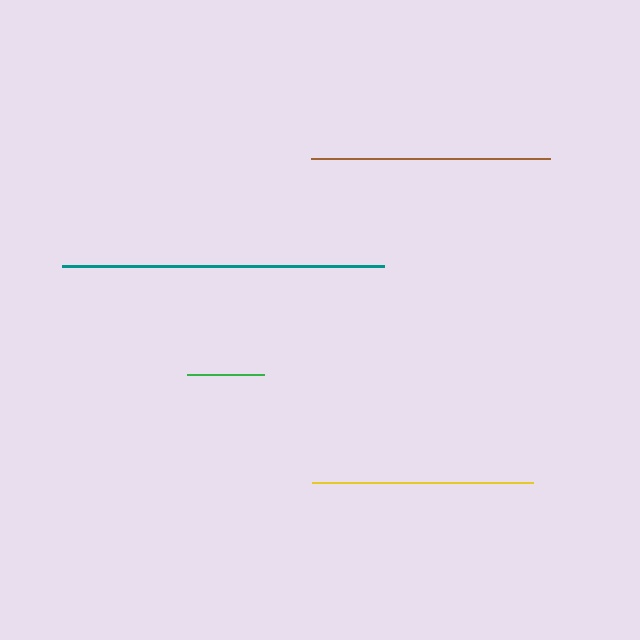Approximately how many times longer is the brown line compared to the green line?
The brown line is approximately 3.1 times the length of the green line.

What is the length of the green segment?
The green segment is approximately 77 pixels long.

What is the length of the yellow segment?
The yellow segment is approximately 221 pixels long.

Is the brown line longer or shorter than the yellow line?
The brown line is longer than the yellow line.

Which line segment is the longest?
The teal line is the longest at approximately 322 pixels.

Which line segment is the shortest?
The green line is the shortest at approximately 77 pixels.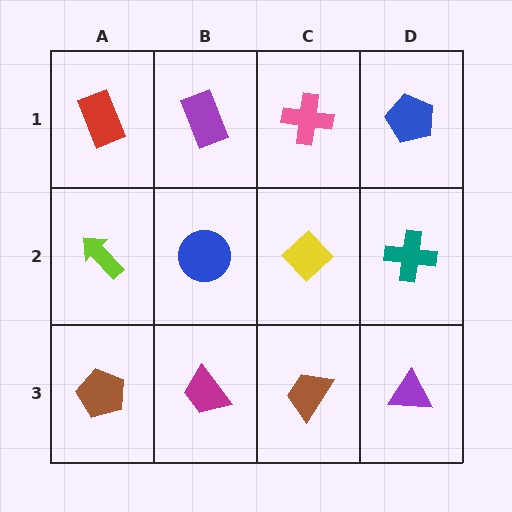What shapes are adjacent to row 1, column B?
A blue circle (row 2, column B), a red rectangle (row 1, column A), a pink cross (row 1, column C).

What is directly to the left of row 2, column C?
A blue circle.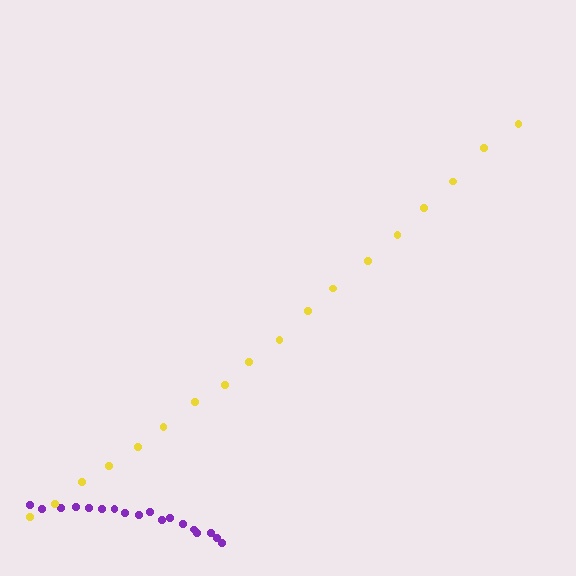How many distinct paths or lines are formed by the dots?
There are 2 distinct paths.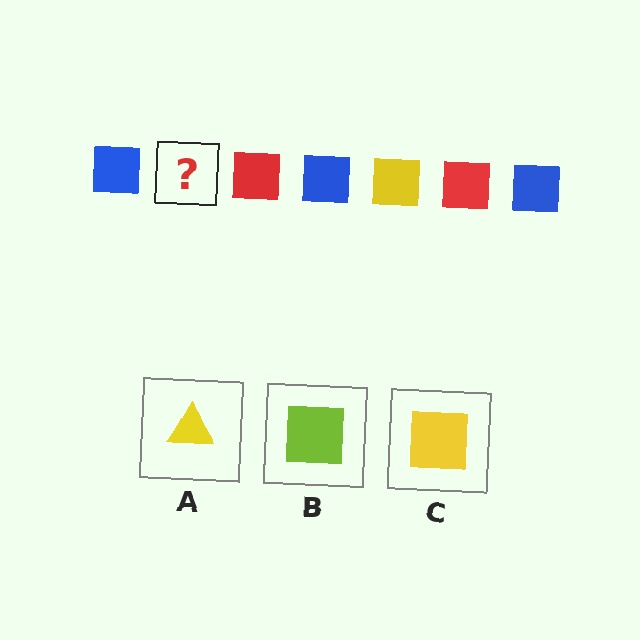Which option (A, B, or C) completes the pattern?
C.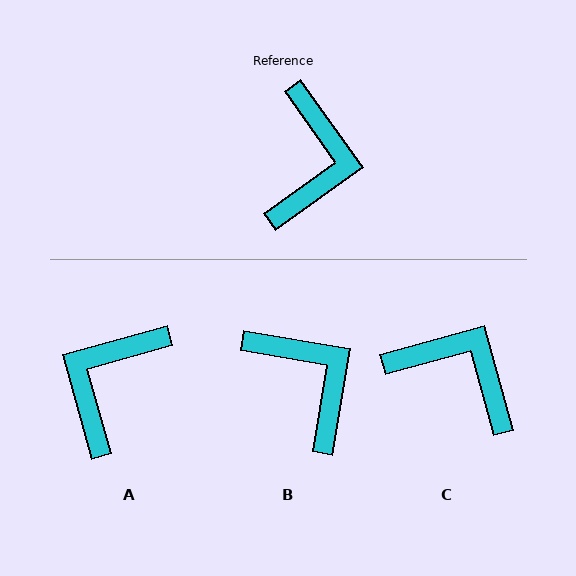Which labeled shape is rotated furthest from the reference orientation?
A, about 160 degrees away.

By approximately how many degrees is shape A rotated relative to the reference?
Approximately 160 degrees counter-clockwise.